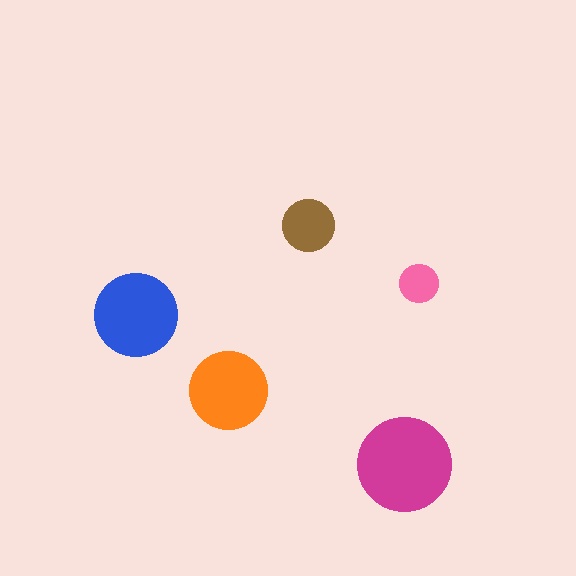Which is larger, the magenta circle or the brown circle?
The magenta one.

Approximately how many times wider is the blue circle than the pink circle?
About 2 times wider.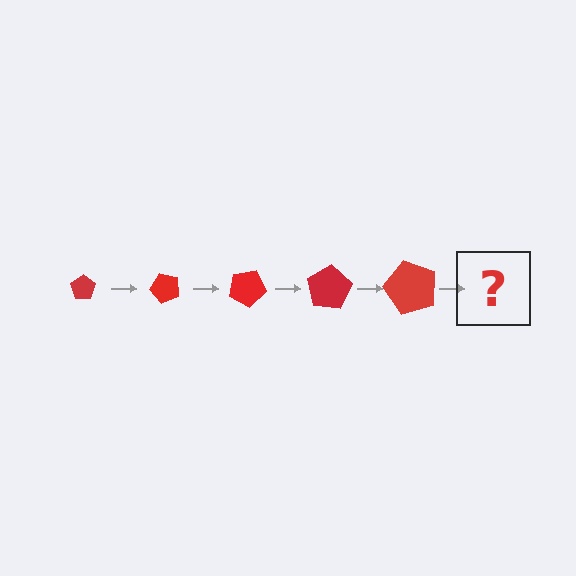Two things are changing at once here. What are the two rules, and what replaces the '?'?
The two rules are that the pentagon grows larger each step and it rotates 50 degrees each step. The '?' should be a pentagon, larger than the previous one and rotated 250 degrees from the start.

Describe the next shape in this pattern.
It should be a pentagon, larger than the previous one and rotated 250 degrees from the start.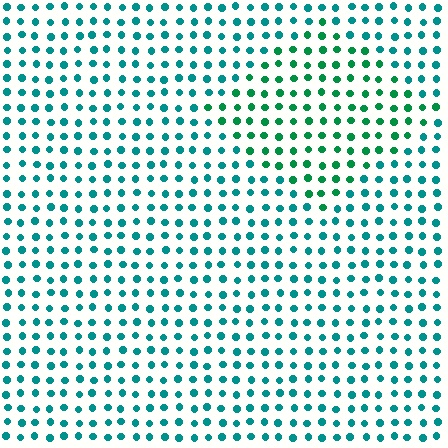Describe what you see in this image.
The image is filled with small teal elements in a uniform arrangement. A diamond-shaped region is visible where the elements are tinted to a slightly different hue, forming a subtle color boundary.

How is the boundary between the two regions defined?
The boundary is defined purely by a slight shift in hue (about 30 degrees). Spacing, size, and orientation are identical on both sides.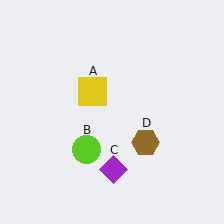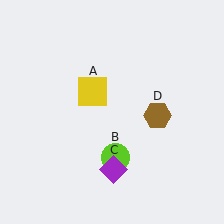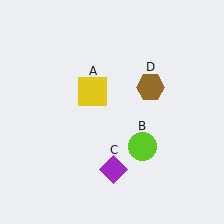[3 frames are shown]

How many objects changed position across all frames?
2 objects changed position: lime circle (object B), brown hexagon (object D).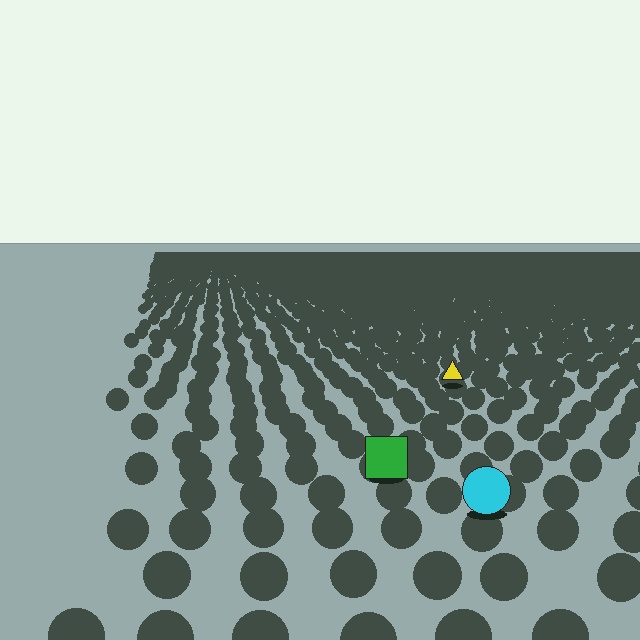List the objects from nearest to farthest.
From nearest to farthest: the cyan circle, the green square, the yellow triangle.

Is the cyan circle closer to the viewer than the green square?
Yes. The cyan circle is closer — you can tell from the texture gradient: the ground texture is coarser near it.